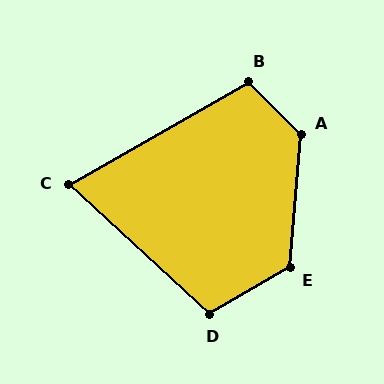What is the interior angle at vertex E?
Approximately 125 degrees (obtuse).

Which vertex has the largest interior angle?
A, at approximately 130 degrees.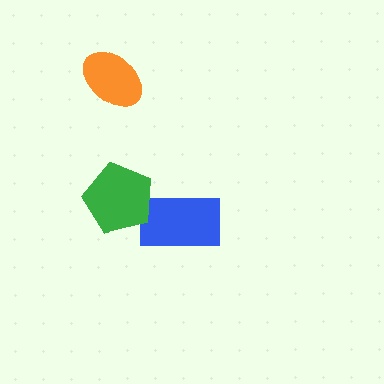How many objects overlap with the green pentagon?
1 object overlaps with the green pentagon.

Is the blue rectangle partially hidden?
Yes, it is partially covered by another shape.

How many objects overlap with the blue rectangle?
1 object overlaps with the blue rectangle.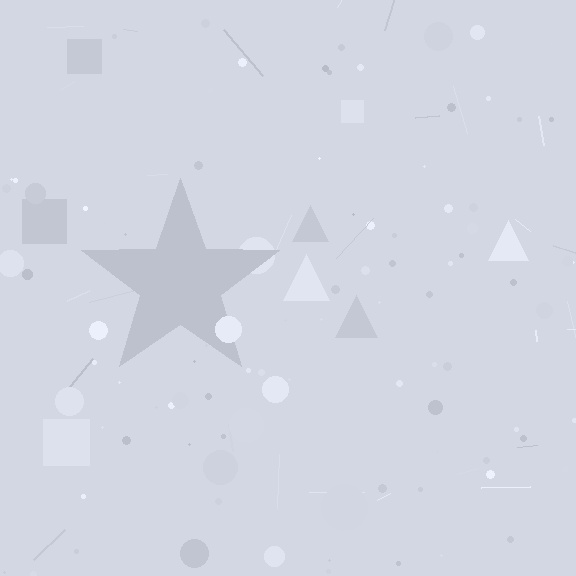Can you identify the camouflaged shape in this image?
The camouflaged shape is a star.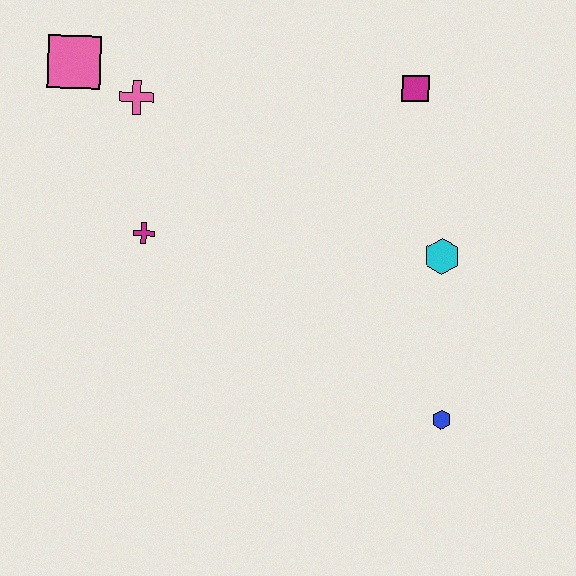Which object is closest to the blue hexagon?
The cyan hexagon is closest to the blue hexagon.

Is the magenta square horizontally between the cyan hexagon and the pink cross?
Yes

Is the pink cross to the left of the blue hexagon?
Yes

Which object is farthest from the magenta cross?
The blue hexagon is farthest from the magenta cross.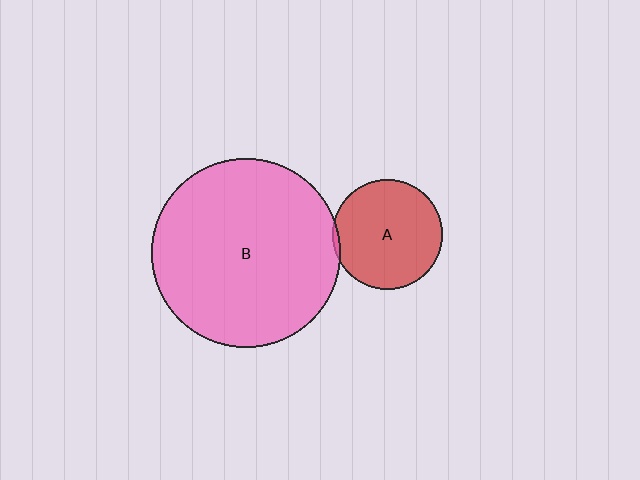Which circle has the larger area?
Circle B (pink).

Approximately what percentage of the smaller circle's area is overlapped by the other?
Approximately 5%.